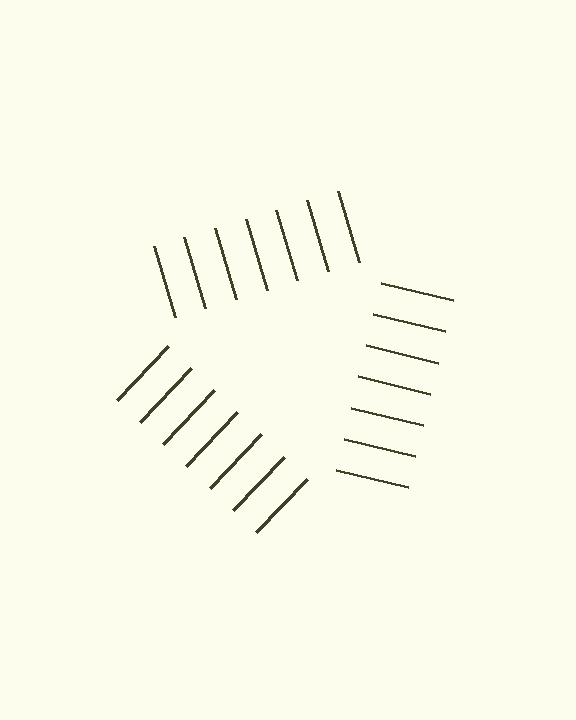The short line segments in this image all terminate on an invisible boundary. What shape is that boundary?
An illusory triangle — the line segments terminate on its edges but no continuous stroke is drawn.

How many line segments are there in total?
21 — 7 along each of the 3 edges.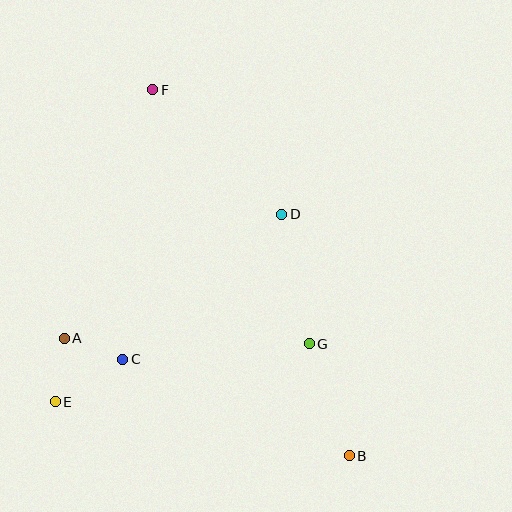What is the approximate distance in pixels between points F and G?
The distance between F and G is approximately 298 pixels.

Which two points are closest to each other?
Points A and C are closest to each other.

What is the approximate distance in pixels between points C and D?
The distance between C and D is approximately 215 pixels.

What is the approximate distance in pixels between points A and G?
The distance between A and G is approximately 245 pixels.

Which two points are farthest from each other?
Points B and F are farthest from each other.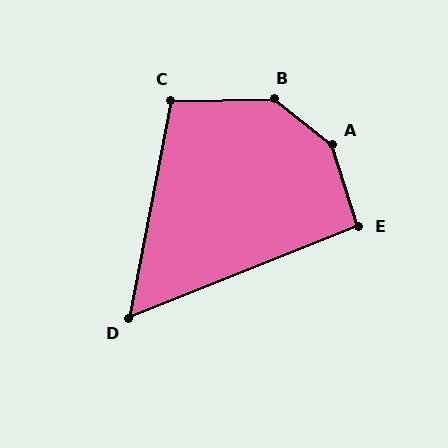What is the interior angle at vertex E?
Approximately 94 degrees (approximately right).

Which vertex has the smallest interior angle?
D, at approximately 57 degrees.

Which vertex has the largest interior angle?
A, at approximately 145 degrees.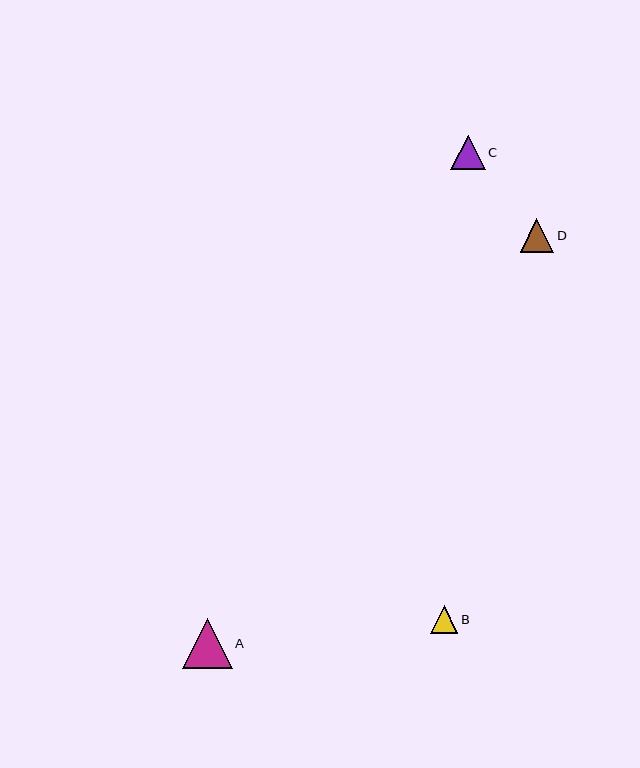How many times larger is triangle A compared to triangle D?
Triangle A is approximately 1.5 times the size of triangle D.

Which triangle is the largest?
Triangle A is the largest with a size of approximately 50 pixels.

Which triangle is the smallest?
Triangle B is the smallest with a size of approximately 28 pixels.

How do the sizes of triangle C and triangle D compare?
Triangle C and triangle D are approximately the same size.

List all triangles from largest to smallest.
From largest to smallest: A, C, D, B.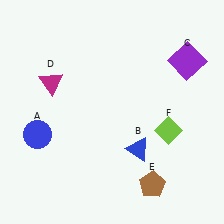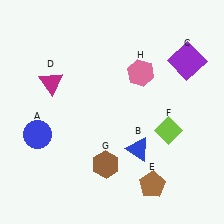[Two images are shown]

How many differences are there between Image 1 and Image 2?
There are 2 differences between the two images.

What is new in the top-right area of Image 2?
A pink hexagon (H) was added in the top-right area of Image 2.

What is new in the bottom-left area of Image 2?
A brown hexagon (G) was added in the bottom-left area of Image 2.